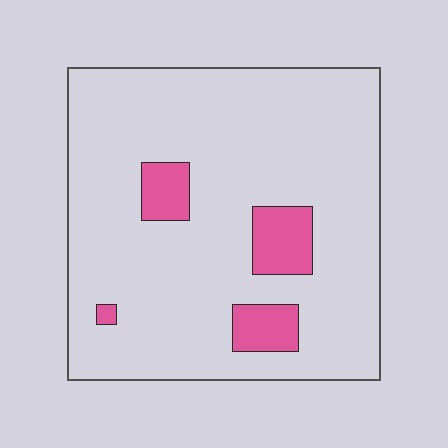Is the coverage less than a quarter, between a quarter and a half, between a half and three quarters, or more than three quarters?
Less than a quarter.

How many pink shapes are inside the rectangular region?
4.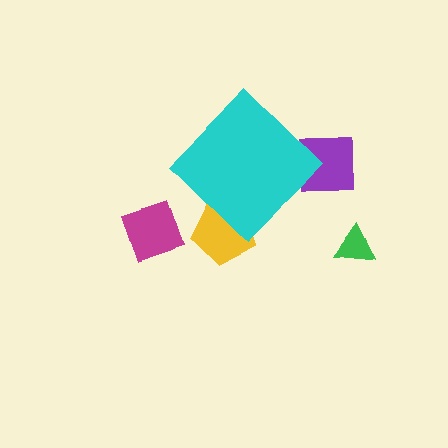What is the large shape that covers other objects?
A cyan diamond.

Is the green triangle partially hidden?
No, the green triangle is fully visible.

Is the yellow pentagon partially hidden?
Yes, the yellow pentagon is partially hidden behind the cyan diamond.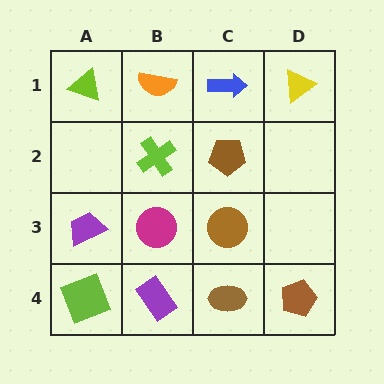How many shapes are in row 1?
4 shapes.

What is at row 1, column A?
A lime triangle.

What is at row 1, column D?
A yellow triangle.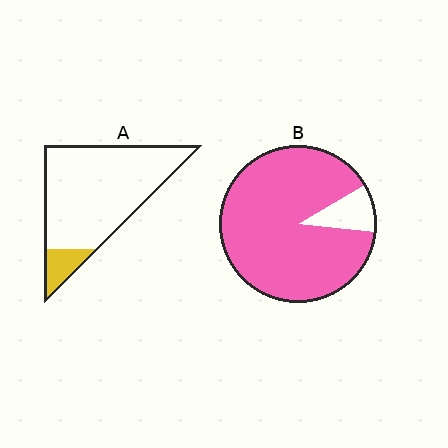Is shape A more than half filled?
No.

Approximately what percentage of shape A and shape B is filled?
A is approximately 10% and B is approximately 90%.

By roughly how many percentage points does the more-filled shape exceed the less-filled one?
By roughly 80 percentage points (B over A).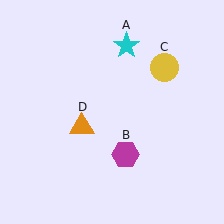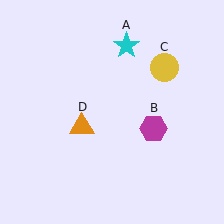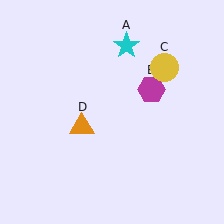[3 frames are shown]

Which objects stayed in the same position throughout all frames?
Cyan star (object A) and yellow circle (object C) and orange triangle (object D) remained stationary.